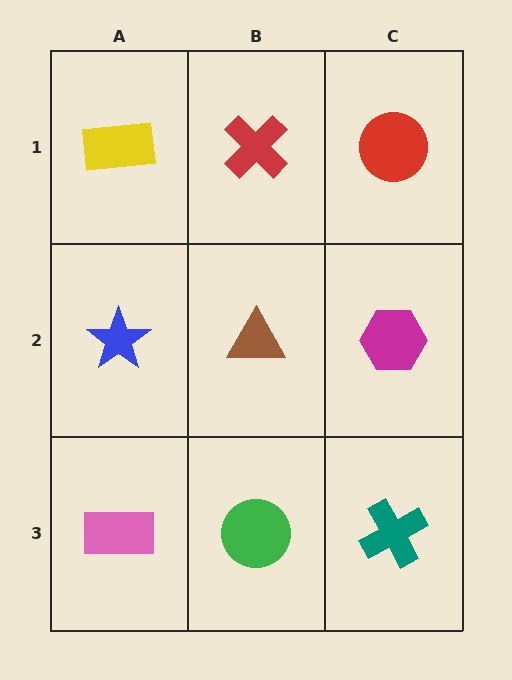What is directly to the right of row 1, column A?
A red cross.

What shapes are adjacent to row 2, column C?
A red circle (row 1, column C), a teal cross (row 3, column C), a brown triangle (row 2, column B).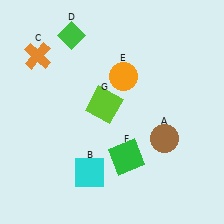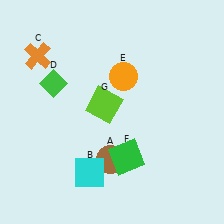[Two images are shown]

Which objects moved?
The objects that moved are: the brown circle (A), the green diamond (D).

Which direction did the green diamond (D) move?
The green diamond (D) moved down.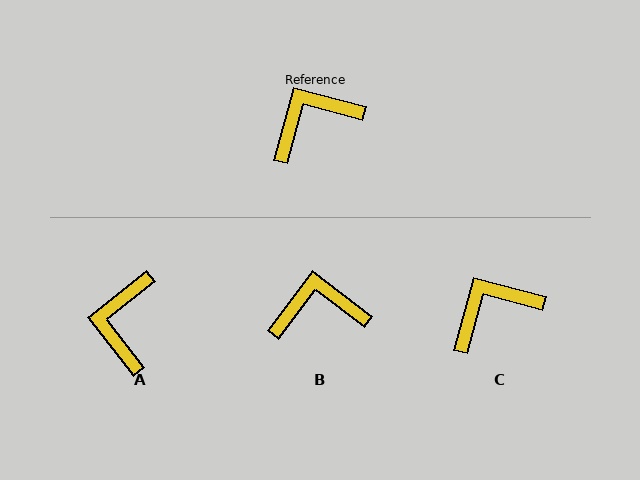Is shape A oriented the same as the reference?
No, it is off by about 53 degrees.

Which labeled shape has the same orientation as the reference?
C.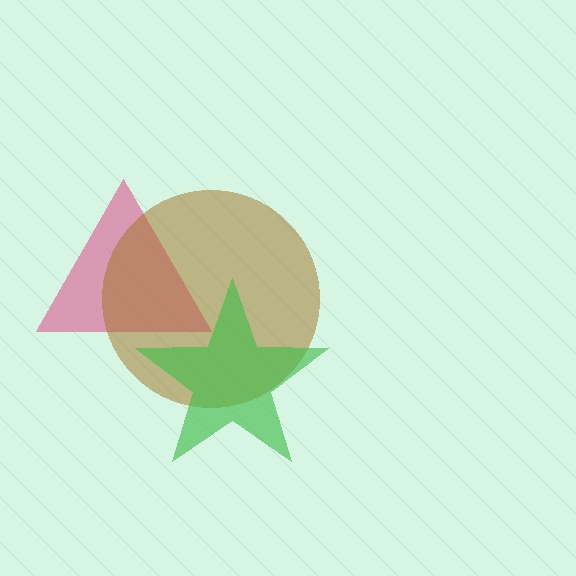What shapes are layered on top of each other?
The layered shapes are: a pink triangle, a brown circle, a green star.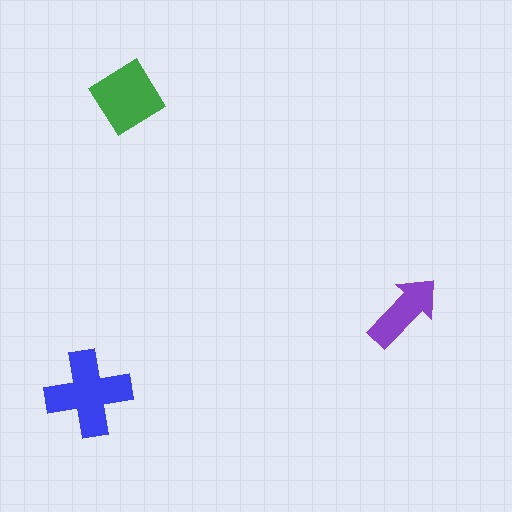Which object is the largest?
The blue cross.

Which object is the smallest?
The purple arrow.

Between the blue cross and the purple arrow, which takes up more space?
The blue cross.